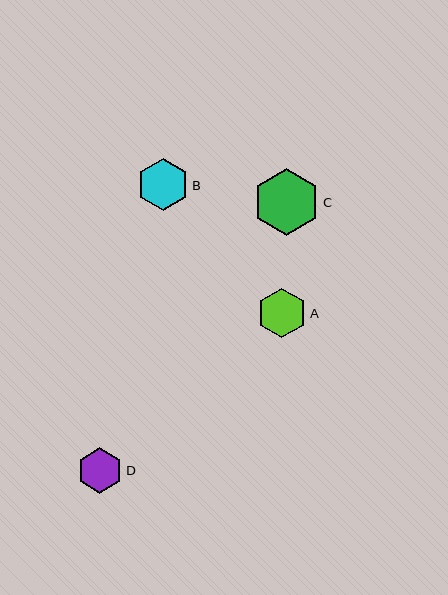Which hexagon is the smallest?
Hexagon D is the smallest with a size of approximately 46 pixels.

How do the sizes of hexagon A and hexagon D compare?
Hexagon A and hexagon D are approximately the same size.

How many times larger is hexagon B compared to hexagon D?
Hexagon B is approximately 1.1 times the size of hexagon D.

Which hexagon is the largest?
Hexagon C is the largest with a size of approximately 67 pixels.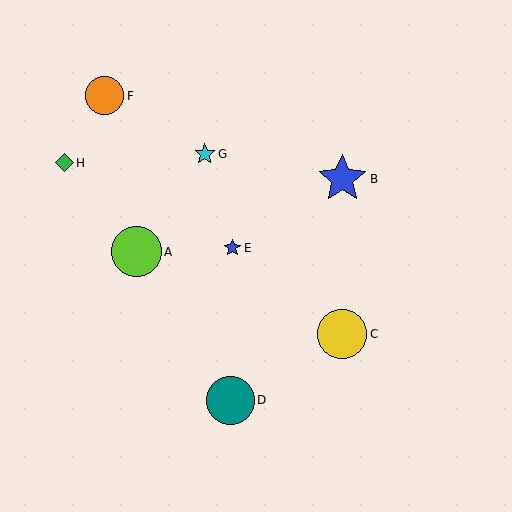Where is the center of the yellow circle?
The center of the yellow circle is at (342, 334).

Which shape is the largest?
The lime circle (labeled A) is the largest.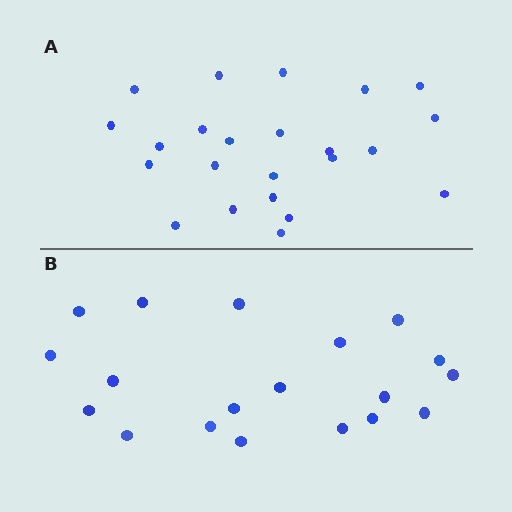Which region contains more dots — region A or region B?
Region A (the top region) has more dots.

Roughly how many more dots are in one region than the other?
Region A has about 4 more dots than region B.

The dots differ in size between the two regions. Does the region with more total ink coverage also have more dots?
No. Region B has more total ink coverage because its dots are larger, but region A actually contains more individual dots. Total area can be misleading — the number of items is what matters here.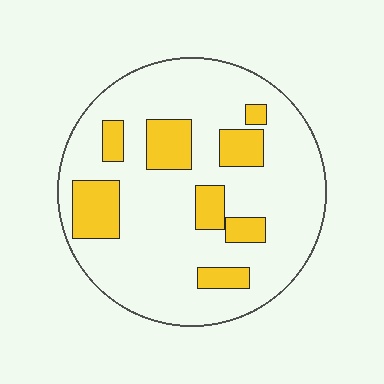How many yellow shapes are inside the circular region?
8.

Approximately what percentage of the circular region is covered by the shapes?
Approximately 20%.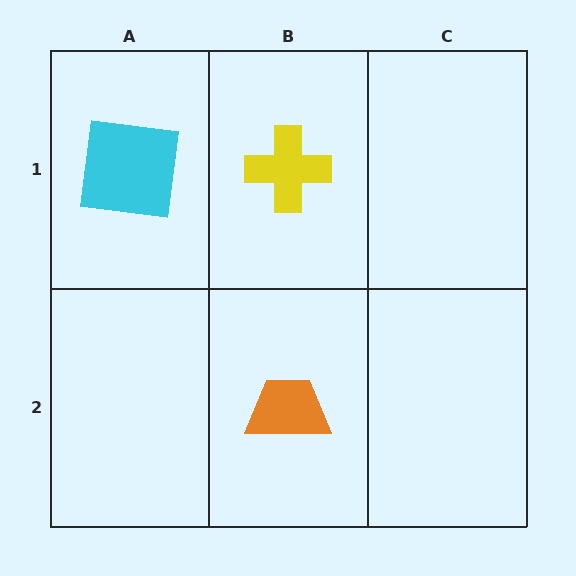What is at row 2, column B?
An orange trapezoid.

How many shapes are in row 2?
1 shape.